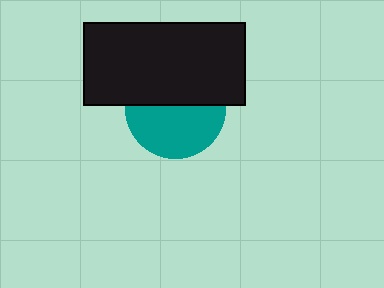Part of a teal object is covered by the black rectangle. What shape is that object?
It is a circle.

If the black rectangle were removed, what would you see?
You would see the complete teal circle.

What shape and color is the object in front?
The object in front is a black rectangle.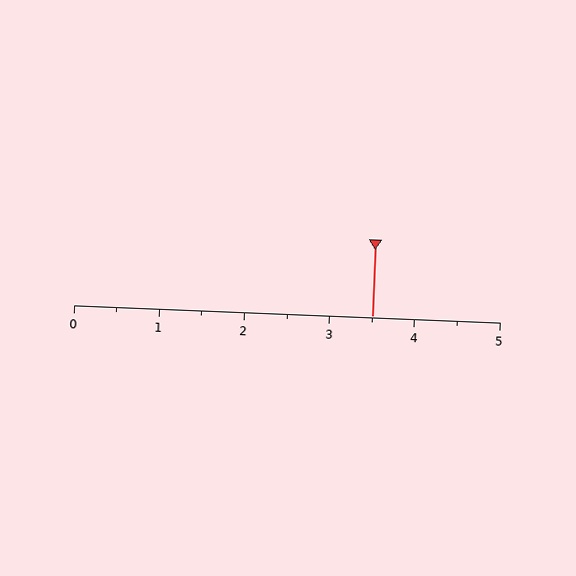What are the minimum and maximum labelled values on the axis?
The axis runs from 0 to 5.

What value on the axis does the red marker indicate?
The marker indicates approximately 3.5.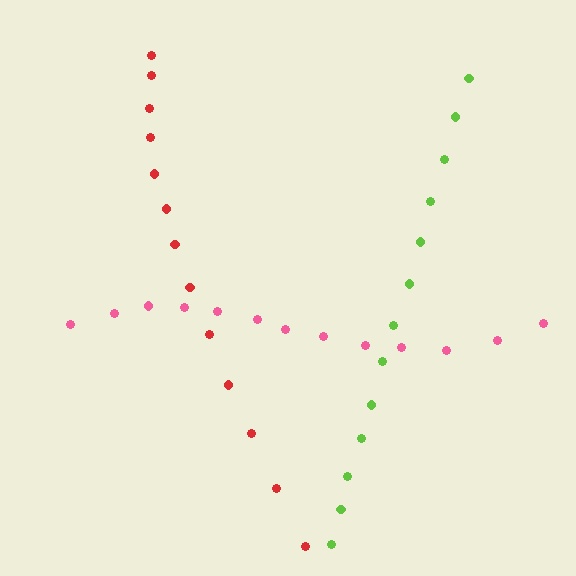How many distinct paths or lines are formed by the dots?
There are 3 distinct paths.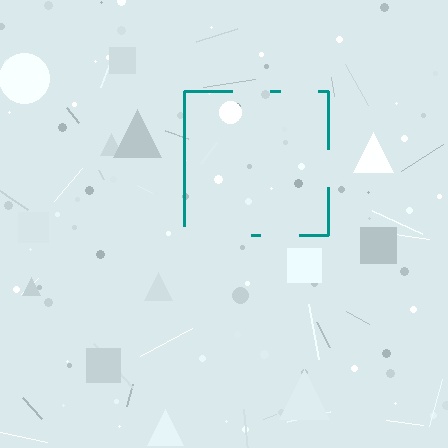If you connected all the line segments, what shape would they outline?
They would outline a square.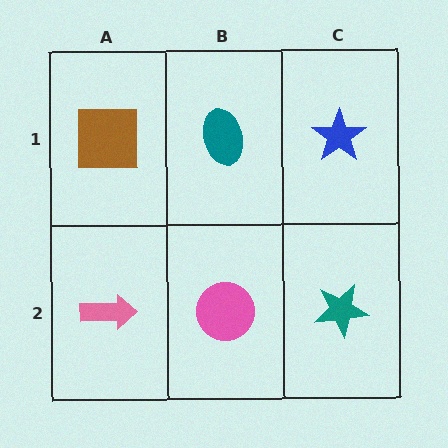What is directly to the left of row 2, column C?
A pink circle.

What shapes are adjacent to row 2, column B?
A teal ellipse (row 1, column B), a pink arrow (row 2, column A), a teal star (row 2, column C).